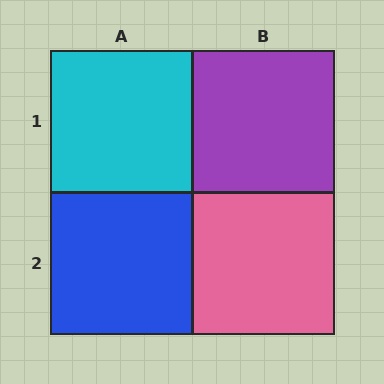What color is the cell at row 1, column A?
Cyan.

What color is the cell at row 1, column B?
Purple.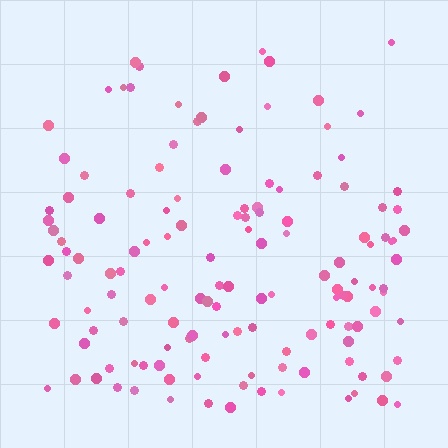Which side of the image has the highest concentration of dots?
The bottom.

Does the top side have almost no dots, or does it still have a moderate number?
Still a moderate number, just noticeably fewer than the bottom.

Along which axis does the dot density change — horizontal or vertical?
Vertical.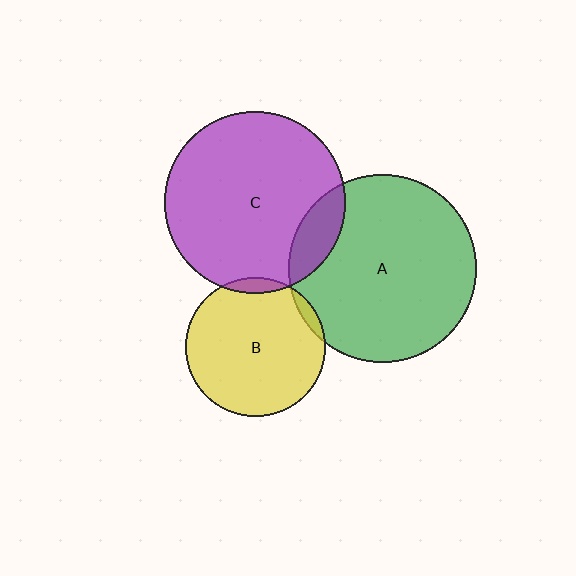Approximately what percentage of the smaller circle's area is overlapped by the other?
Approximately 5%.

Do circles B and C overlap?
Yes.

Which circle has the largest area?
Circle A (green).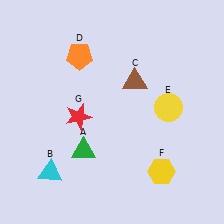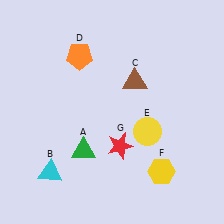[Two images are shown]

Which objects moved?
The objects that moved are: the yellow circle (E), the red star (G).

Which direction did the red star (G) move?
The red star (G) moved right.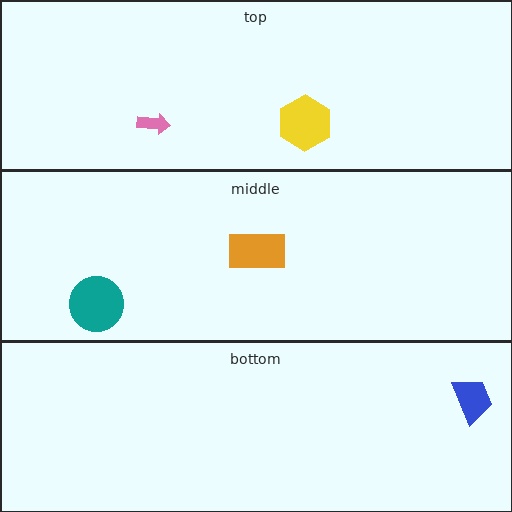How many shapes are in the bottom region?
1.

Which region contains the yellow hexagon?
The top region.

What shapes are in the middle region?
The orange rectangle, the teal circle.